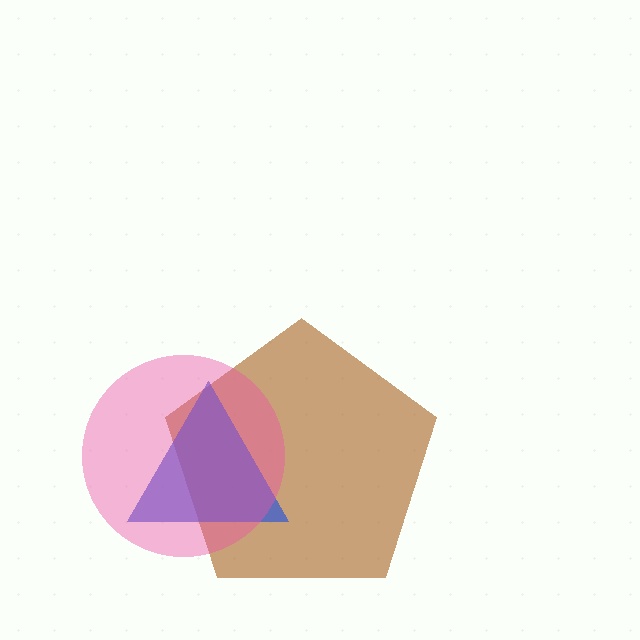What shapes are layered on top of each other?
The layered shapes are: a brown pentagon, a blue triangle, a pink circle.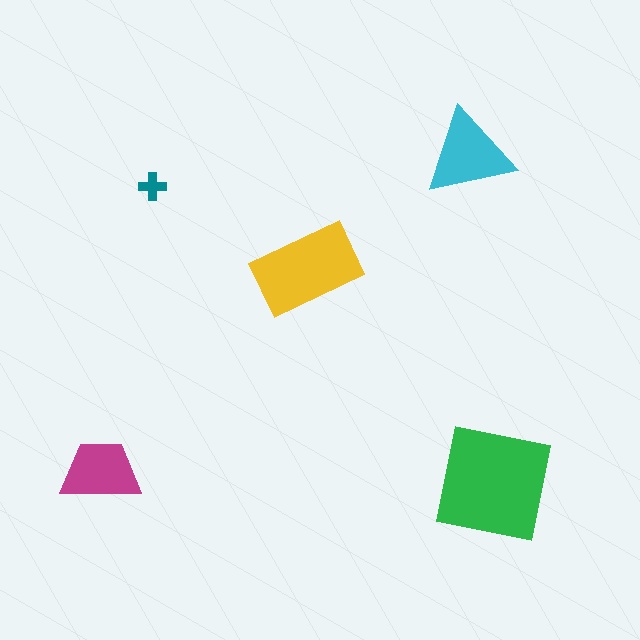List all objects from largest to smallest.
The green square, the yellow rectangle, the cyan triangle, the magenta trapezoid, the teal cross.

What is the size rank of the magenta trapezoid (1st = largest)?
4th.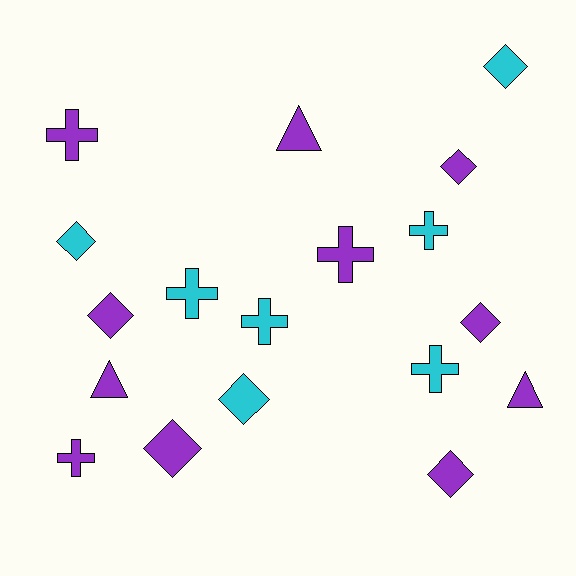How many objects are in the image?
There are 18 objects.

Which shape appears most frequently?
Diamond, with 8 objects.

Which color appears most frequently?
Purple, with 11 objects.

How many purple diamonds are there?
There are 5 purple diamonds.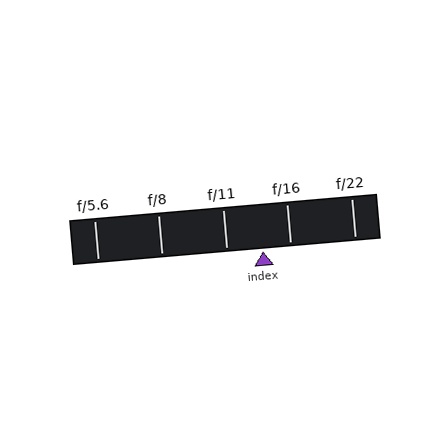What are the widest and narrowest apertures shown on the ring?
The widest aperture shown is f/5.6 and the narrowest is f/22.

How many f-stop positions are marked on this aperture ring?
There are 5 f-stop positions marked.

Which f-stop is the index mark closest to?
The index mark is closest to f/16.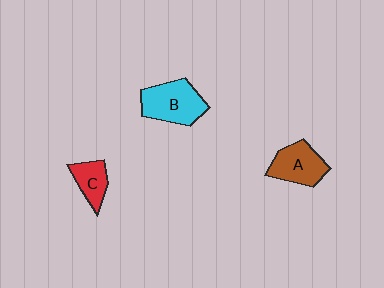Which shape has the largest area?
Shape B (cyan).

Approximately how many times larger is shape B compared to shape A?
Approximately 1.2 times.